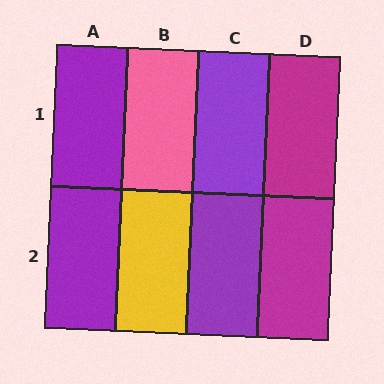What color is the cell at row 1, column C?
Purple.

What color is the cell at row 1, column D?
Magenta.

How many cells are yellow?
1 cell is yellow.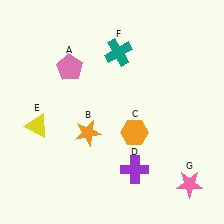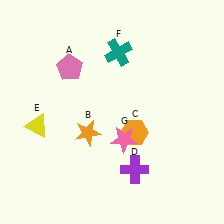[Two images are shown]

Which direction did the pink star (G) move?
The pink star (G) moved left.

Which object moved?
The pink star (G) moved left.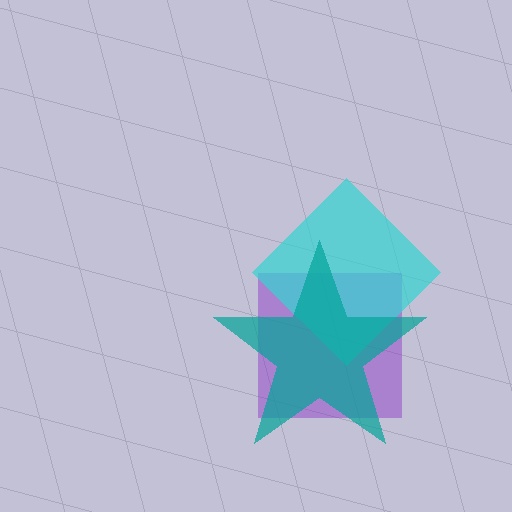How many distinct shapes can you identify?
There are 3 distinct shapes: a purple square, a cyan diamond, a teal star.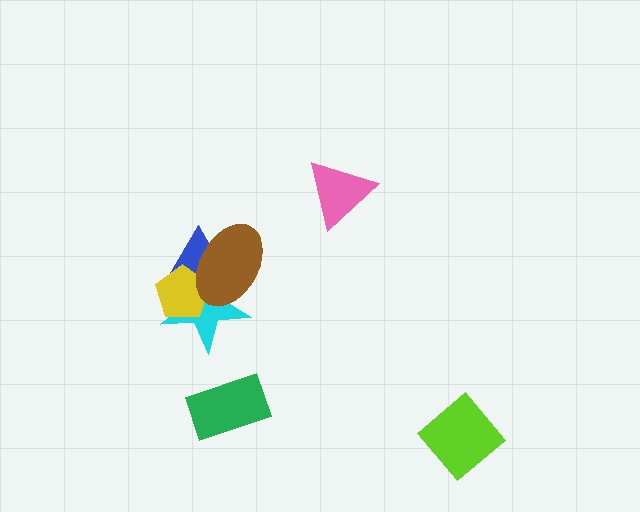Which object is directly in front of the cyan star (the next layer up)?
The blue triangle is directly in front of the cyan star.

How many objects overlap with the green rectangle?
0 objects overlap with the green rectangle.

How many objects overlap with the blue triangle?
3 objects overlap with the blue triangle.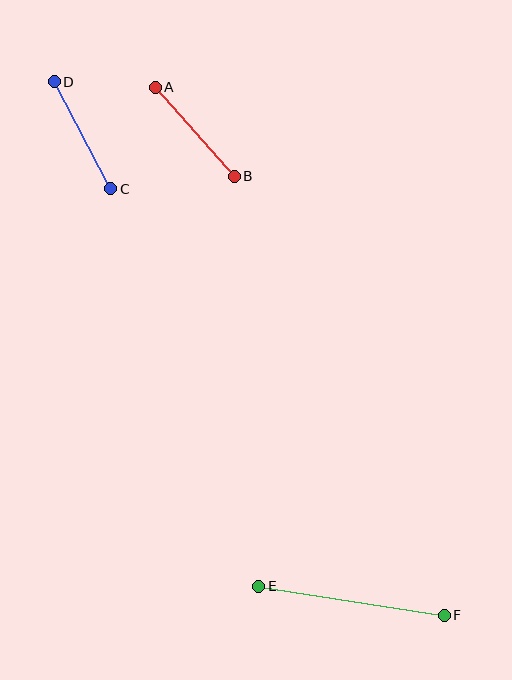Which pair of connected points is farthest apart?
Points E and F are farthest apart.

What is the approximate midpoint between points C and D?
The midpoint is at approximately (82, 135) pixels.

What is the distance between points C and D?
The distance is approximately 121 pixels.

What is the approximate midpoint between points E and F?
The midpoint is at approximately (351, 601) pixels.